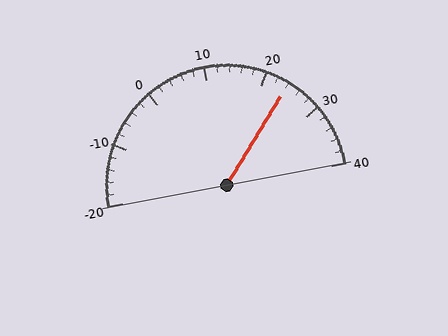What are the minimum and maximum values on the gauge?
The gauge ranges from -20 to 40.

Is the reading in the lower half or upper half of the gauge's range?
The reading is in the upper half of the range (-20 to 40).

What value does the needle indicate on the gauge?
The needle indicates approximately 24.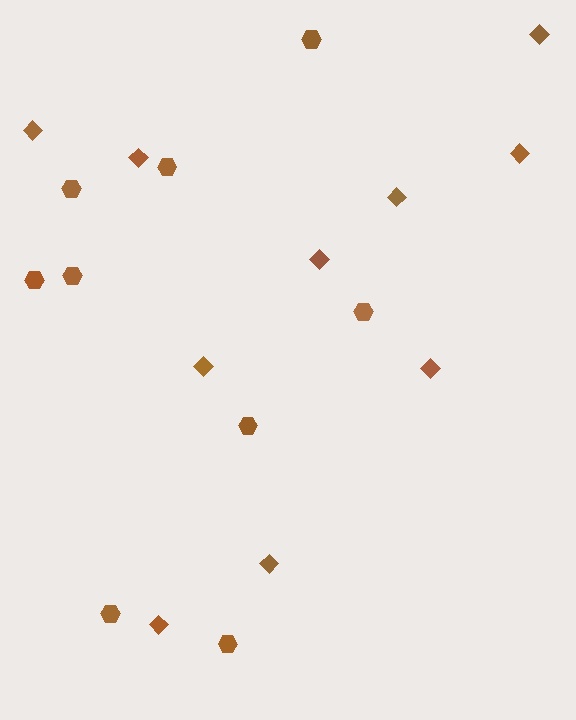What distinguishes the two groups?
There are 2 groups: one group of hexagons (9) and one group of diamonds (10).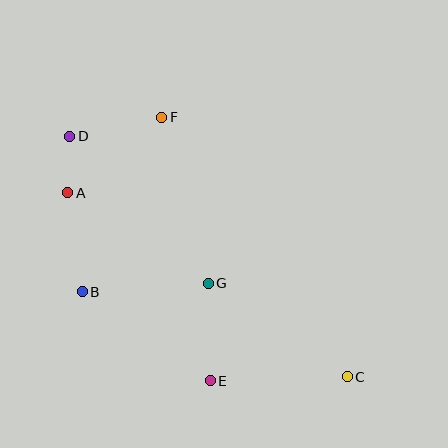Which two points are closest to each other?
Points A and D are closest to each other.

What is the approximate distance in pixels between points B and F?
The distance between B and F is approximately 192 pixels.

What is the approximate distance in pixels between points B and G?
The distance between B and G is approximately 126 pixels.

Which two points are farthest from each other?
Points C and D are farthest from each other.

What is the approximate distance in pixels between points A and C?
The distance between A and C is approximately 335 pixels.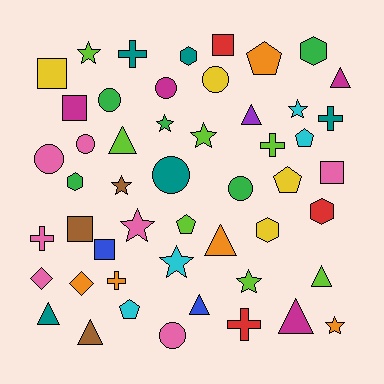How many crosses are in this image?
There are 6 crosses.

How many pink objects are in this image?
There are 7 pink objects.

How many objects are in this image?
There are 50 objects.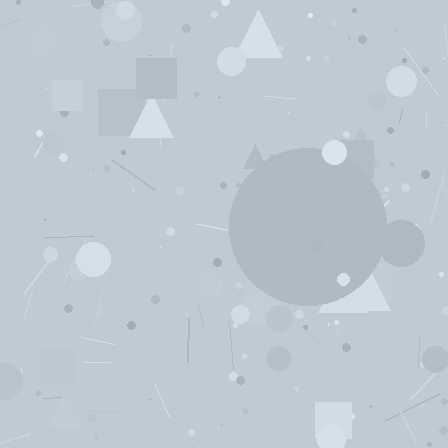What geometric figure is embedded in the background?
A circle is embedded in the background.